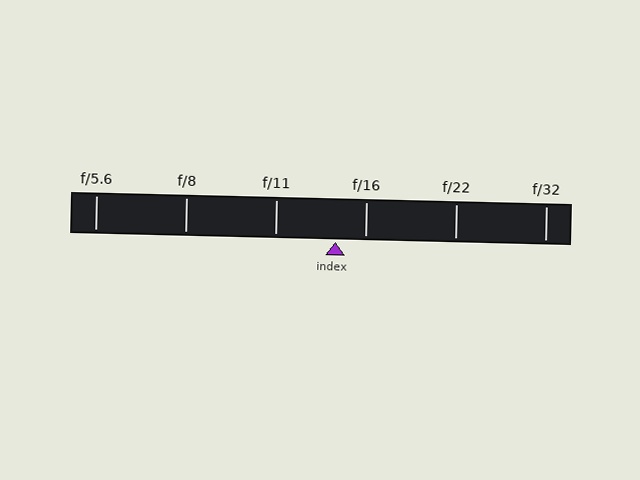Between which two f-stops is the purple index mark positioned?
The index mark is between f/11 and f/16.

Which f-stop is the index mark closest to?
The index mark is closest to f/16.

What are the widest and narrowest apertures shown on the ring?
The widest aperture shown is f/5.6 and the narrowest is f/32.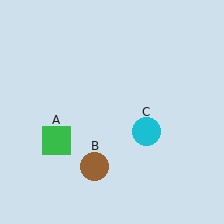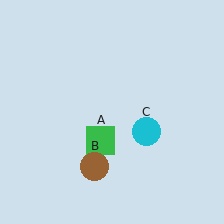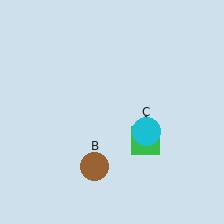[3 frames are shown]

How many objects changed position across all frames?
1 object changed position: green square (object A).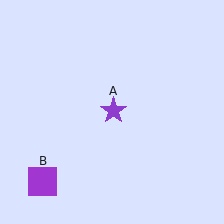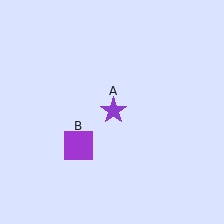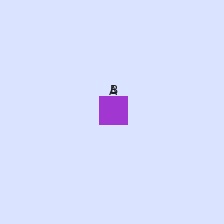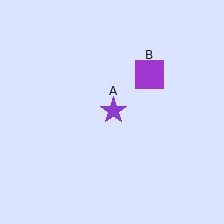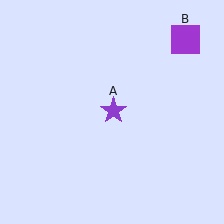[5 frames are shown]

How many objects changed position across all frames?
1 object changed position: purple square (object B).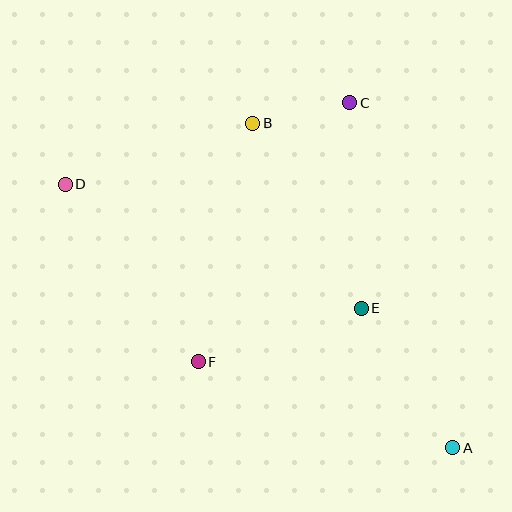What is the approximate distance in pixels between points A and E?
The distance between A and E is approximately 167 pixels.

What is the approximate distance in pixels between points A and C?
The distance between A and C is approximately 360 pixels.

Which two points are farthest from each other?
Points A and D are farthest from each other.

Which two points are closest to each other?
Points B and C are closest to each other.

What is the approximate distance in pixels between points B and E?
The distance between B and E is approximately 214 pixels.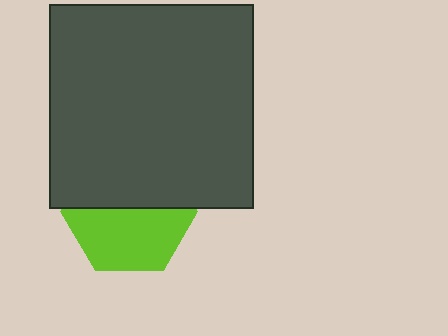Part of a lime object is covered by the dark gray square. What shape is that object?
It is a hexagon.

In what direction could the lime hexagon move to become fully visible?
The lime hexagon could move down. That would shift it out from behind the dark gray square entirely.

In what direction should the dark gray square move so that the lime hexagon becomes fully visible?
The dark gray square should move up. That is the shortest direction to clear the overlap and leave the lime hexagon fully visible.